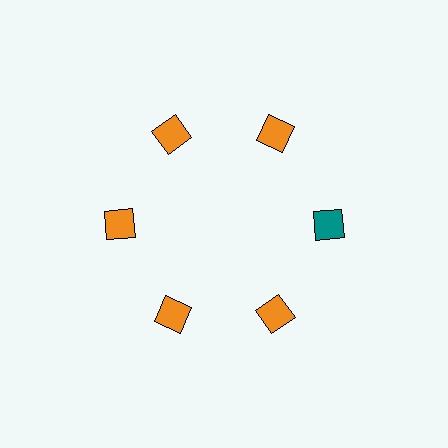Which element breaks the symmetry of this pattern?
The teal square at roughly the 3 o'clock position breaks the symmetry. All other shapes are orange squares.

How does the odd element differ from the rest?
It has a different color: teal instead of orange.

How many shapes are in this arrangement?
There are 6 shapes arranged in a ring pattern.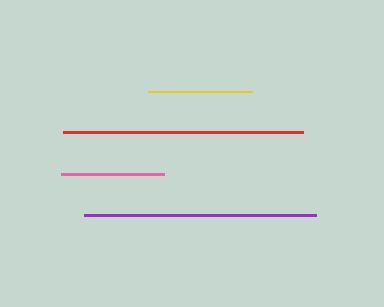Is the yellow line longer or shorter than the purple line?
The purple line is longer than the yellow line.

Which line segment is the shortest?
The pink line is the shortest at approximately 103 pixels.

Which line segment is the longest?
The red line is the longest at approximately 240 pixels.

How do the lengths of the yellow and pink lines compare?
The yellow and pink lines are approximately the same length.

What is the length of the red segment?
The red segment is approximately 240 pixels long.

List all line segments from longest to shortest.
From longest to shortest: red, purple, yellow, pink.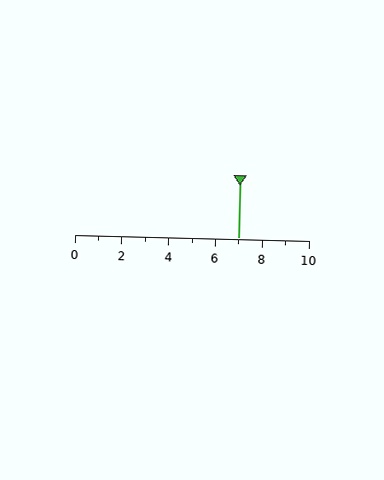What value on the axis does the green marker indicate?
The marker indicates approximately 7.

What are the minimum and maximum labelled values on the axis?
The axis runs from 0 to 10.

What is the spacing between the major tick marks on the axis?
The major ticks are spaced 2 apart.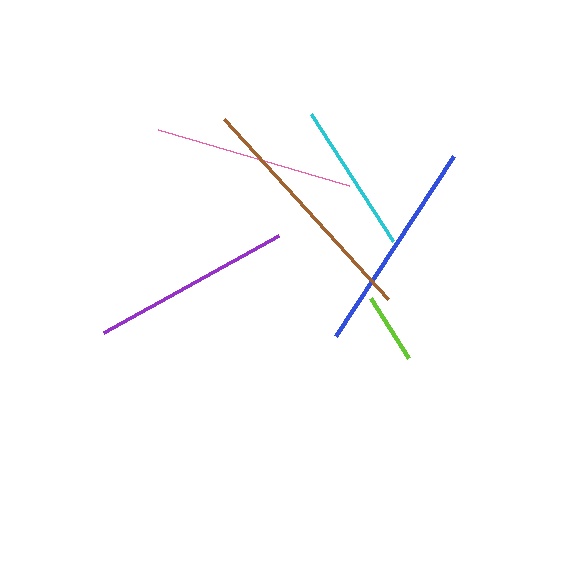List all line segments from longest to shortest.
From longest to shortest: brown, blue, purple, pink, cyan, lime.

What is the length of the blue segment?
The blue segment is approximately 215 pixels long.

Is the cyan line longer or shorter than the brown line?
The brown line is longer than the cyan line.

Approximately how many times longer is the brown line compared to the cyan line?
The brown line is approximately 1.6 times the length of the cyan line.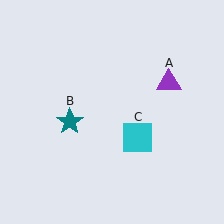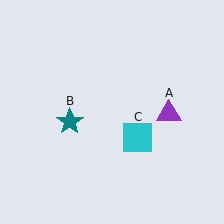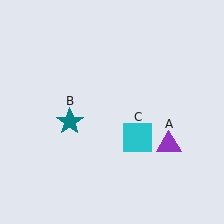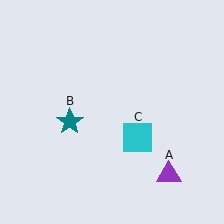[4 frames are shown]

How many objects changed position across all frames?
1 object changed position: purple triangle (object A).